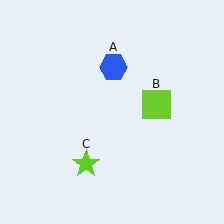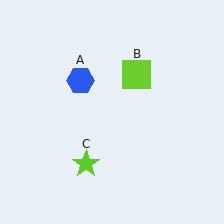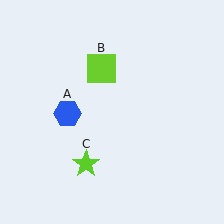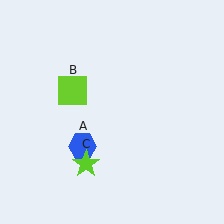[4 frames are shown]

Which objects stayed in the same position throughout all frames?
Lime star (object C) remained stationary.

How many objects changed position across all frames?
2 objects changed position: blue hexagon (object A), lime square (object B).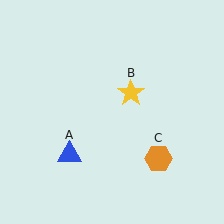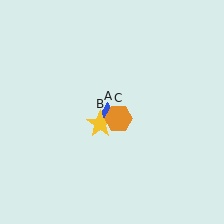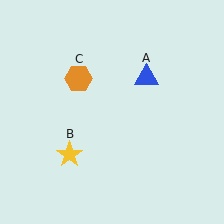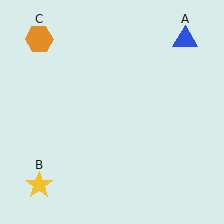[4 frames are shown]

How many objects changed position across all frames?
3 objects changed position: blue triangle (object A), yellow star (object B), orange hexagon (object C).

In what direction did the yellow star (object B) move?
The yellow star (object B) moved down and to the left.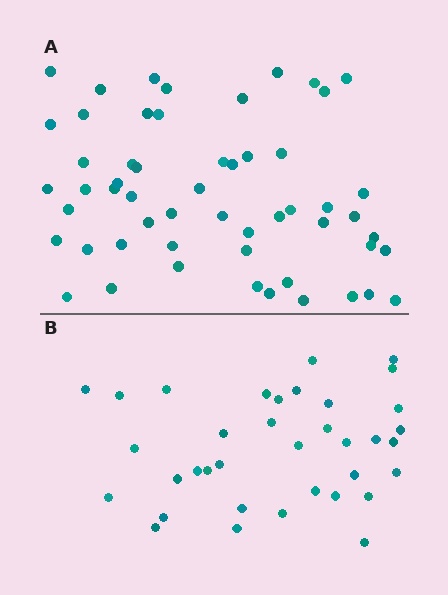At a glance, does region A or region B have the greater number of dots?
Region A (the top region) has more dots.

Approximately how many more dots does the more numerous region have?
Region A has approximately 20 more dots than region B.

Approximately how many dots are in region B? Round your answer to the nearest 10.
About 40 dots. (The exact count is 36, which rounds to 40.)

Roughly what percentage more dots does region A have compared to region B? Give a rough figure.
About 55% more.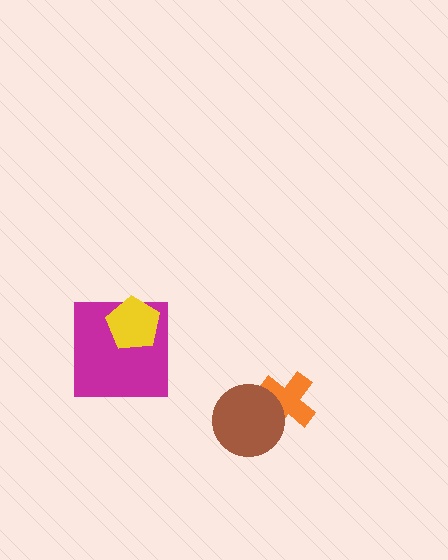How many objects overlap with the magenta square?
1 object overlaps with the magenta square.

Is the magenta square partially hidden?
Yes, it is partially covered by another shape.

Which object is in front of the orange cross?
The brown circle is in front of the orange cross.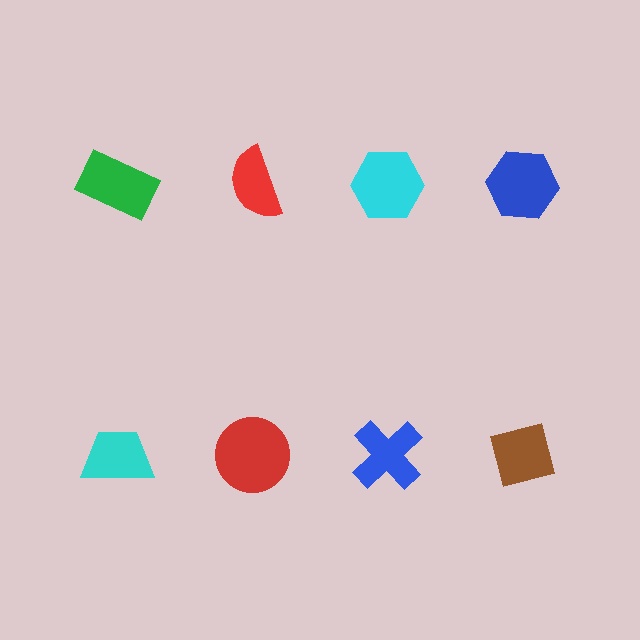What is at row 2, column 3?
A blue cross.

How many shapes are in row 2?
4 shapes.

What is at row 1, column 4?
A blue hexagon.